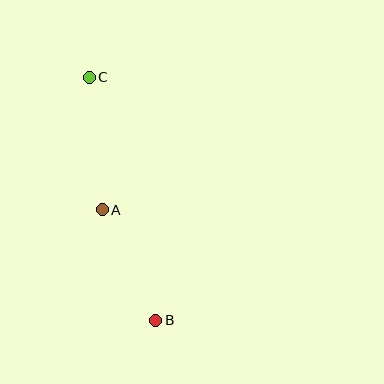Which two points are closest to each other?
Points A and B are closest to each other.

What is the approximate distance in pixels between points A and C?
The distance between A and C is approximately 133 pixels.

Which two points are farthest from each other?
Points B and C are farthest from each other.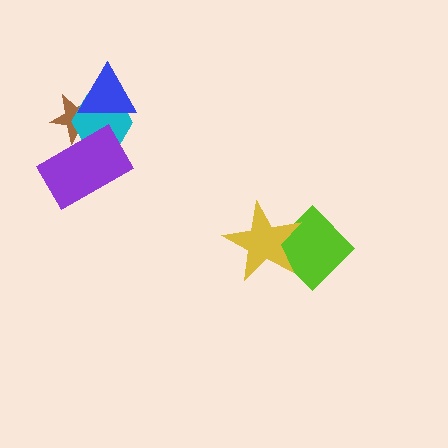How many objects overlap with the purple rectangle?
2 objects overlap with the purple rectangle.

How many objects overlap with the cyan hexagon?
3 objects overlap with the cyan hexagon.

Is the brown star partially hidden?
Yes, it is partially covered by another shape.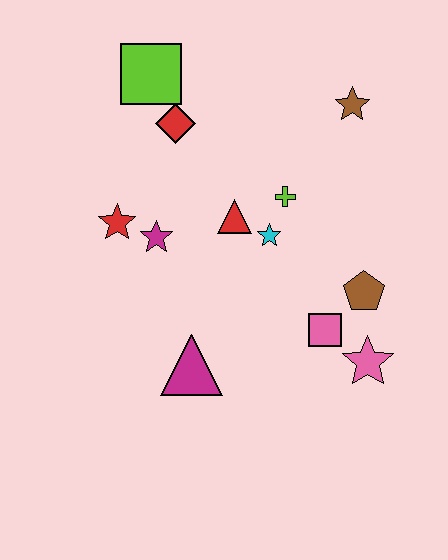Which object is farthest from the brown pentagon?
The lime square is farthest from the brown pentagon.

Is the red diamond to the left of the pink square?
Yes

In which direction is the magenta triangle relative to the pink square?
The magenta triangle is to the left of the pink square.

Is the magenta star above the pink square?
Yes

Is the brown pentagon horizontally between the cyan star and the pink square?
No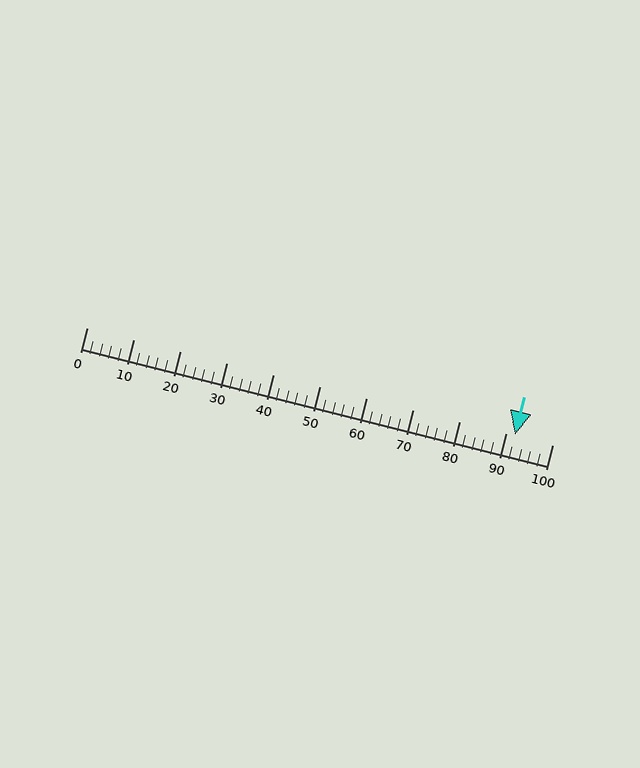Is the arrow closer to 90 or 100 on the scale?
The arrow is closer to 90.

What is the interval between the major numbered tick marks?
The major tick marks are spaced 10 units apart.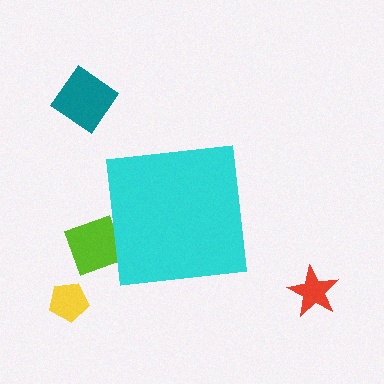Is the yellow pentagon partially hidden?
No, the yellow pentagon is fully visible.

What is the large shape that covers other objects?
A cyan square.